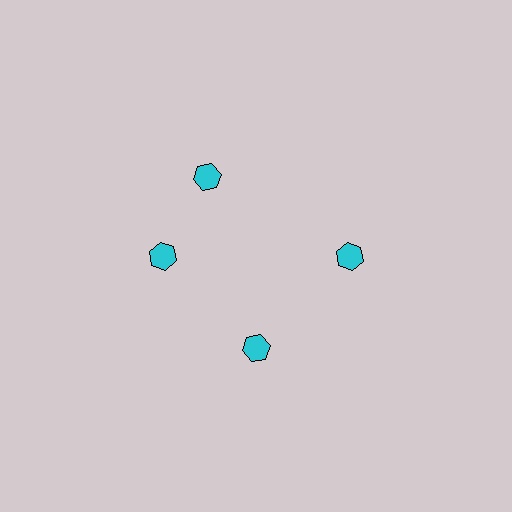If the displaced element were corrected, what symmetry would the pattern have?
It would have 4-fold rotational symmetry — the pattern would map onto itself every 90 degrees.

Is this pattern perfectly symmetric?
No. The 4 cyan hexagons are arranged in a ring, but one element near the 12 o'clock position is rotated out of alignment along the ring, breaking the 4-fold rotational symmetry.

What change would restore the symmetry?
The symmetry would be restored by rotating it back into even spacing with its neighbors so that all 4 hexagons sit at equal angles and equal distance from the center.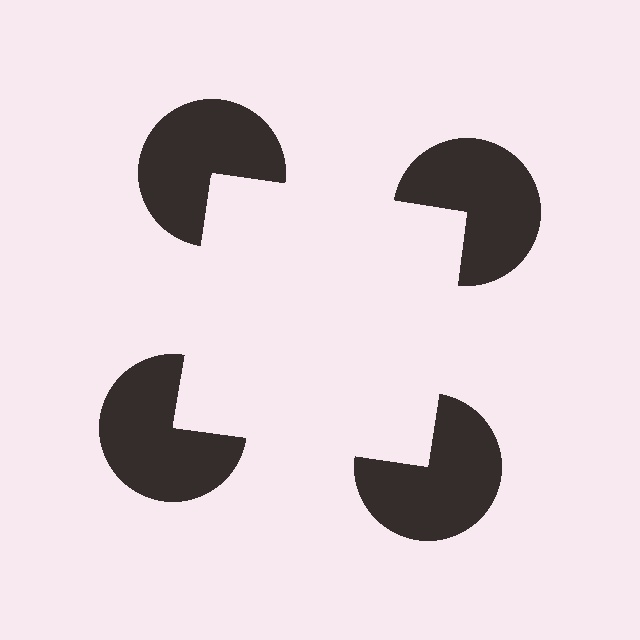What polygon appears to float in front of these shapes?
An illusory square — its edges are inferred from the aligned wedge cuts in the pac-man discs, not physically drawn.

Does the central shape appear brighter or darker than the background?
It typically appears slightly brighter than the background, even though no actual brightness change is drawn.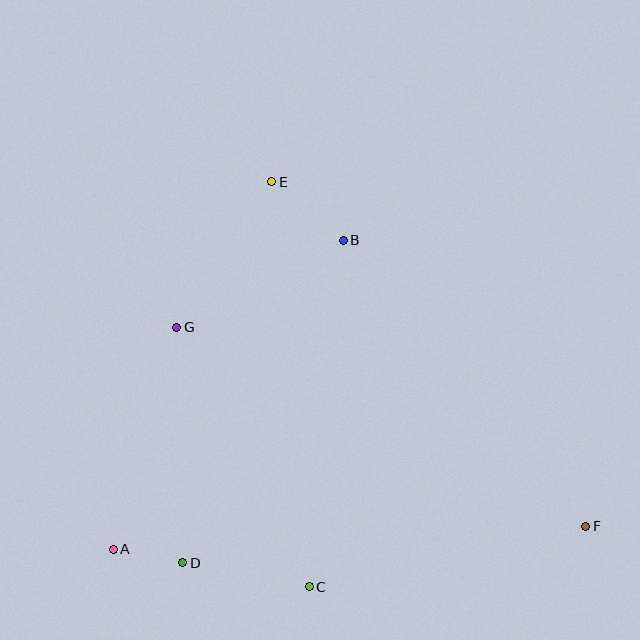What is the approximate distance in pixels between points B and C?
The distance between B and C is approximately 348 pixels.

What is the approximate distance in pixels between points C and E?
The distance between C and E is approximately 407 pixels.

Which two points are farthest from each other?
Points A and F are farthest from each other.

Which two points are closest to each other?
Points A and D are closest to each other.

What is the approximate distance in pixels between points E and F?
The distance between E and F is approximately 466 pixels.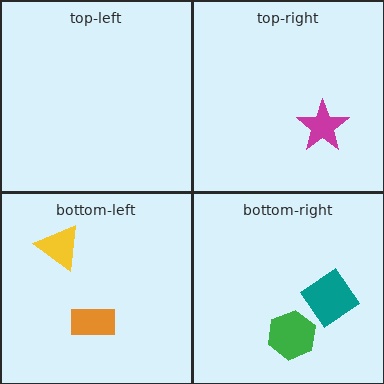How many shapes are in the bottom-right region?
2.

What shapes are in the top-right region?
The magenta star.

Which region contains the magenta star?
The top-right region.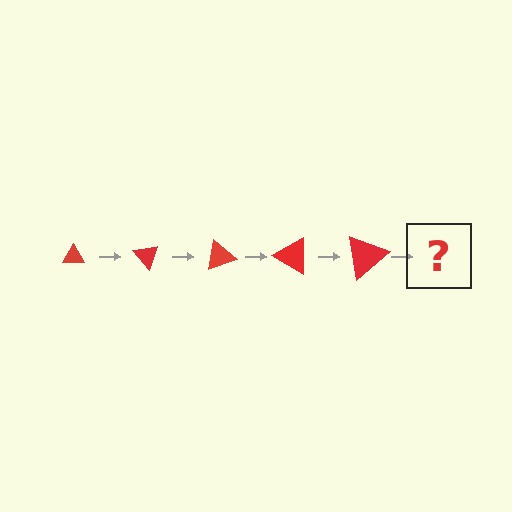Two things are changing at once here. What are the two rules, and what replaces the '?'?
The two rules are that the triangle grows larger each step and it rotates 50 degrees each step. The '?' should be a triangle, larger than the previous one and rotated 250 degrees from the start.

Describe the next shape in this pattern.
It should be a triangle, larger than the previous one and rotated 250 degrees from the start.